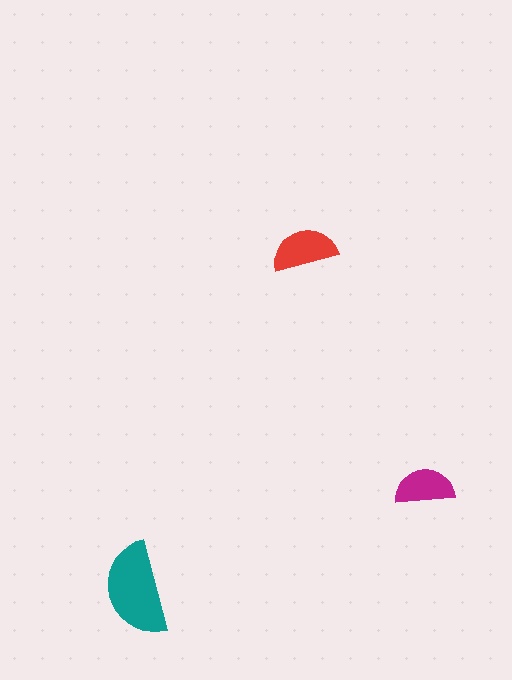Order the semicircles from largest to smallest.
the teal one, the red one, the magenta one.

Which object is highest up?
The red semicircle is topmost.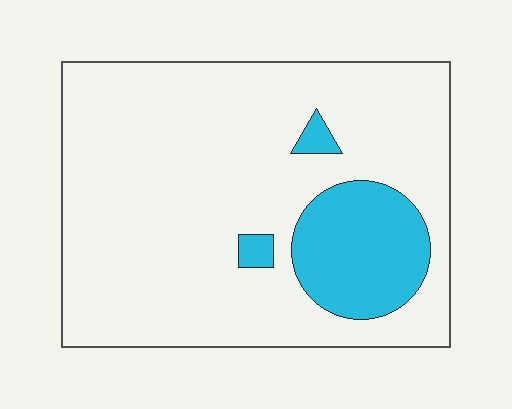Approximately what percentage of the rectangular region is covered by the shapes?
Approximately 15%.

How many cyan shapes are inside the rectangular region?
3.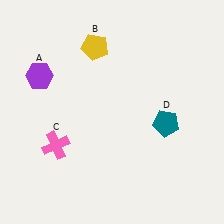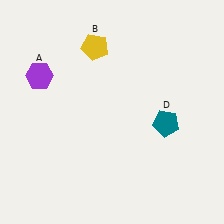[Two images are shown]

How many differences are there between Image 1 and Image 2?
There is 1 difference between the two images.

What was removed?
The pink cross (C) was removed in Image 2.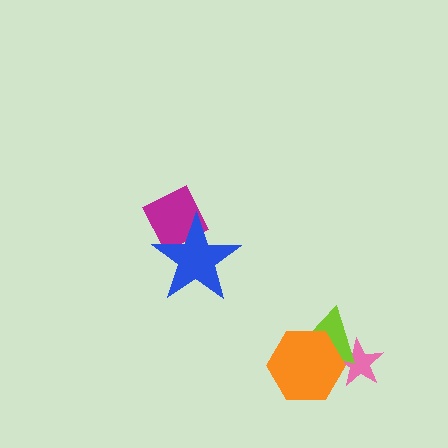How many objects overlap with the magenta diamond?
1 object overlaps with the magenta diamond.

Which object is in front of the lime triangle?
The orange hexagon is in front of the lime triangle.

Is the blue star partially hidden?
No, no other shape covers it.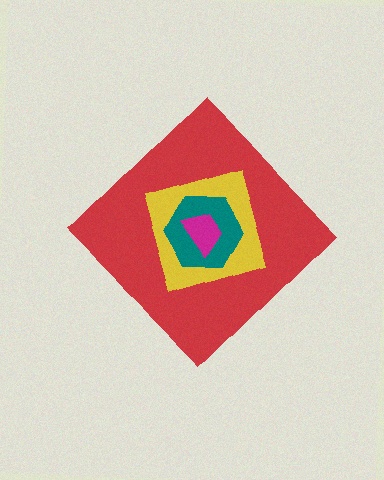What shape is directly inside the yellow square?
The teal hexagon.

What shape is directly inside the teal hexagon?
The magenta trapezoid.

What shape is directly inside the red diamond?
The yellow square.